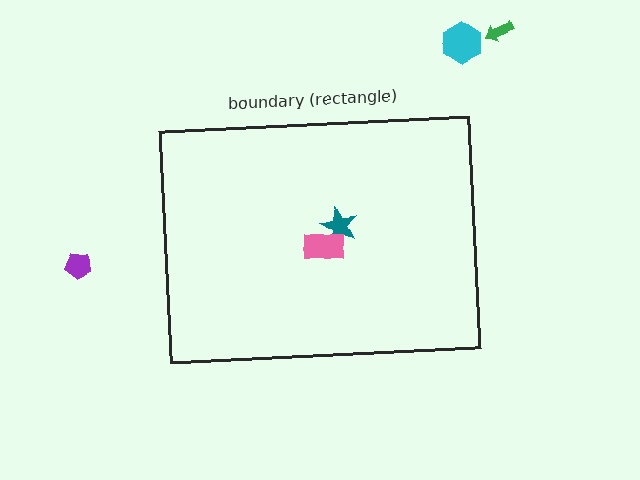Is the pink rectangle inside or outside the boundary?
Inside.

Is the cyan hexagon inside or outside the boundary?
Outside.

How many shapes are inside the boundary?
2 inside, 3 outside.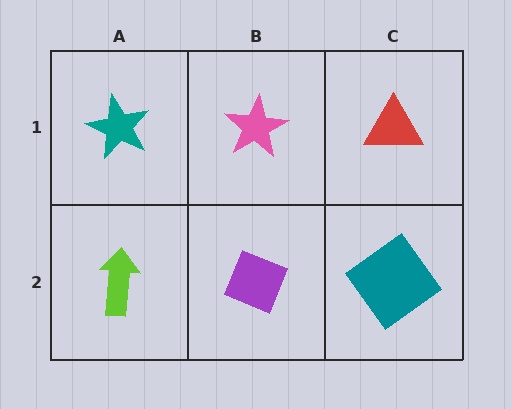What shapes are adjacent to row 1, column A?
A lime arrow (row 2, column A), a pink star (row 1, column B).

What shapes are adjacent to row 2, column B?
A pink star (row 1, column B), a lime arrow (row 2, column A), a teal diamond (row 2, column C).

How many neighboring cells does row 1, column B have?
3.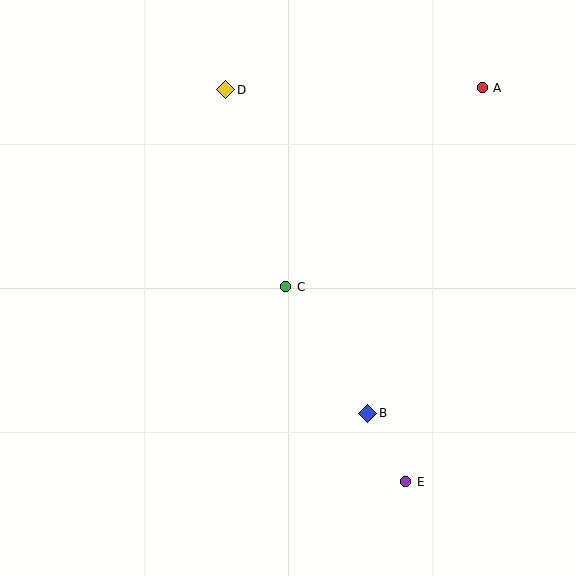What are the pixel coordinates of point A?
Point A is at (482, 88).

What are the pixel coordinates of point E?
Point E is at (406, 482).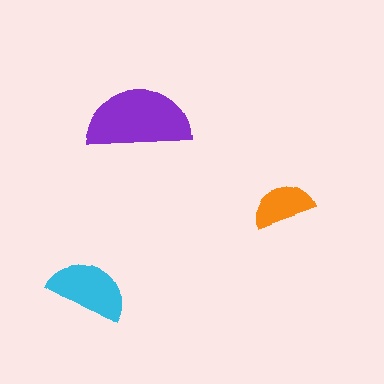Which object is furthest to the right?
The orange semicircle is rightmost.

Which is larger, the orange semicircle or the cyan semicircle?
The cyan one.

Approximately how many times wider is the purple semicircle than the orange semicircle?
About 1.5 times wider.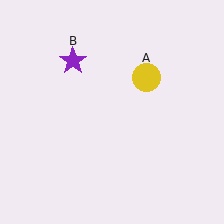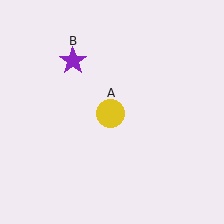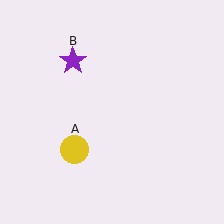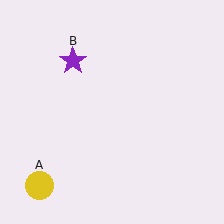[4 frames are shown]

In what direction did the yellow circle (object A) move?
The yellow circle (object A) moved down and to the left.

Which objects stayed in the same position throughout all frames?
Purple star (object B) remained stationary.